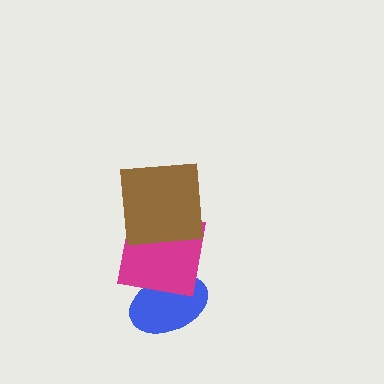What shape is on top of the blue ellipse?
The magenta square is on top of the blue ellipse.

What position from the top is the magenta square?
The magenta square is 2nd from the top.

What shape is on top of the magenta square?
The brown square is on top of the magenta square.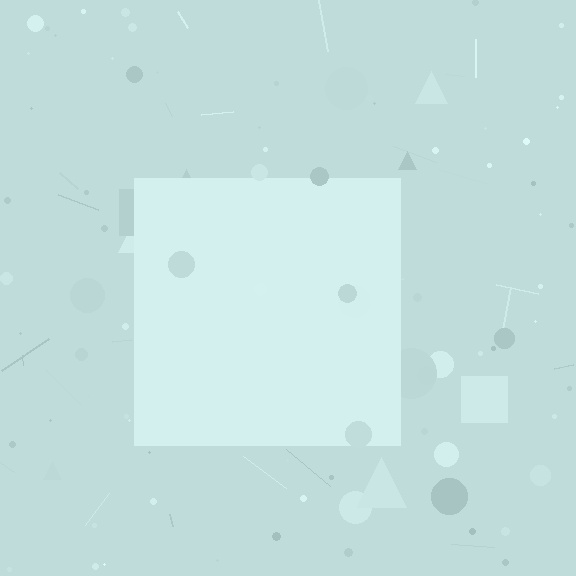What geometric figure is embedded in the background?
A square is embedded in the background.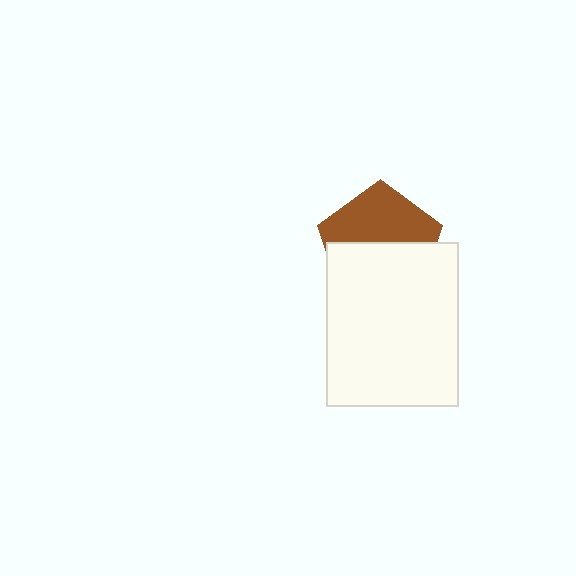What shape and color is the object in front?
The object in front is a white rectangle.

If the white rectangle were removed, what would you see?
You would see the complete brown pentagon.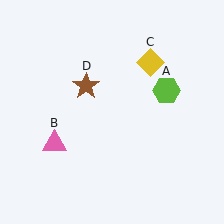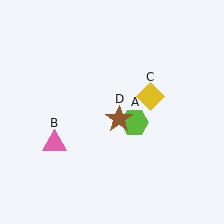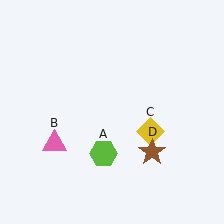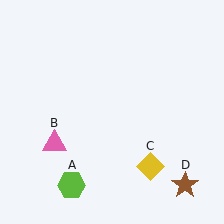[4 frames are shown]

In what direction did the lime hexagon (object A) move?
The lime hexagon (object A) moved down and to the left.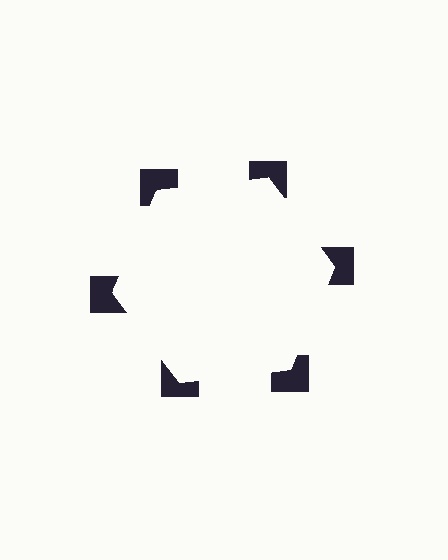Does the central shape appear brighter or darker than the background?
It typically appears slightly brighter than the background, even though no actual brightness change is drawn.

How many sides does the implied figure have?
6 sides.